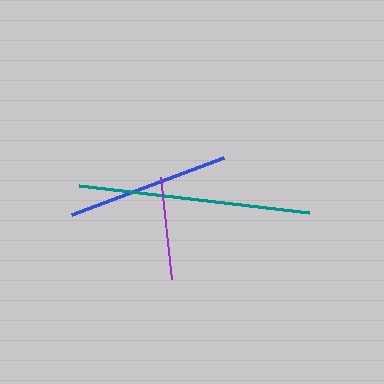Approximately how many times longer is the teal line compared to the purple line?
The teal line is approximately 2.3 times the length of the purple line.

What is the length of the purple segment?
The purple segment is approximately 103 pixels long.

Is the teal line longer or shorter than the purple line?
The teal line is longer than the purple line.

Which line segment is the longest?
The teal line is the longest at approximately 232 pixels.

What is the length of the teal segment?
The teal segment is approximately 232 pixels long.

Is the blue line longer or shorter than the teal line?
The teal line is longer than the blue line.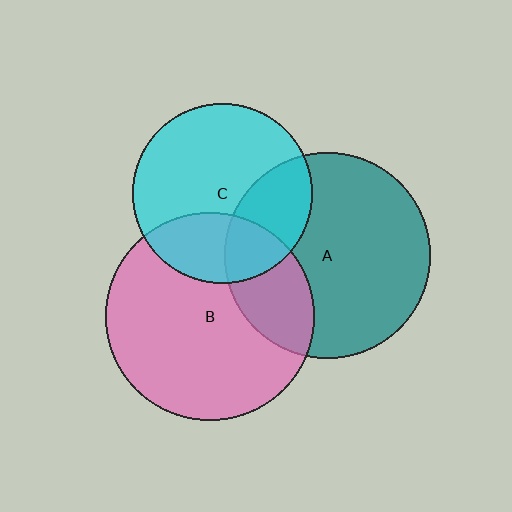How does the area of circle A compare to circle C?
Approximately 1.3 times.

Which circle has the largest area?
Circle B (pink).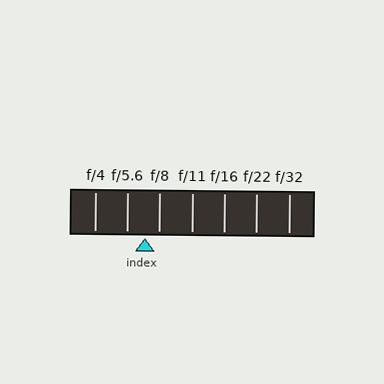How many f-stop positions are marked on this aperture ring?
There are 7 f-stop positions marked.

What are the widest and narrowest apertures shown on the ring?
The widest aperture shown is f/4 and the narrowest is f/32.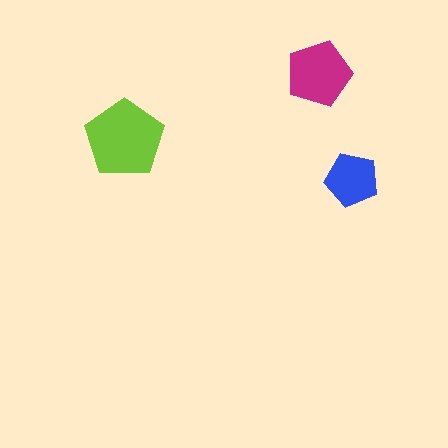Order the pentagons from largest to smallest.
the lime one, the magenta one, the blue one.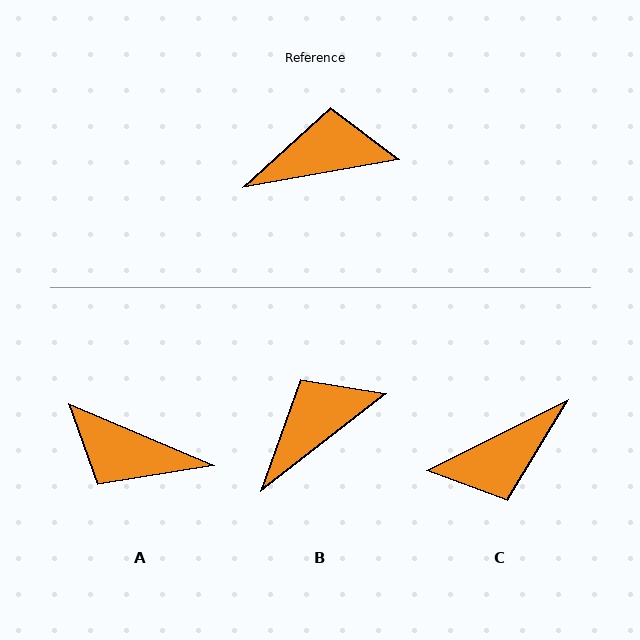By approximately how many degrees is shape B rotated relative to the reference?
Approximately 28 degrees counter-clockwise.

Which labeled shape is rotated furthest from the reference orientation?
C, about 163 degrees away.